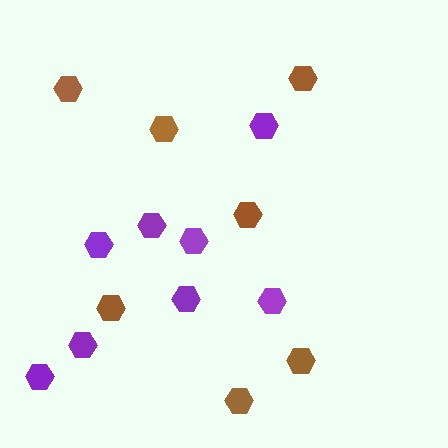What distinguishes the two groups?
There are 2 groups: one group of purple hexagons (8) and one group of brown hexagons (7).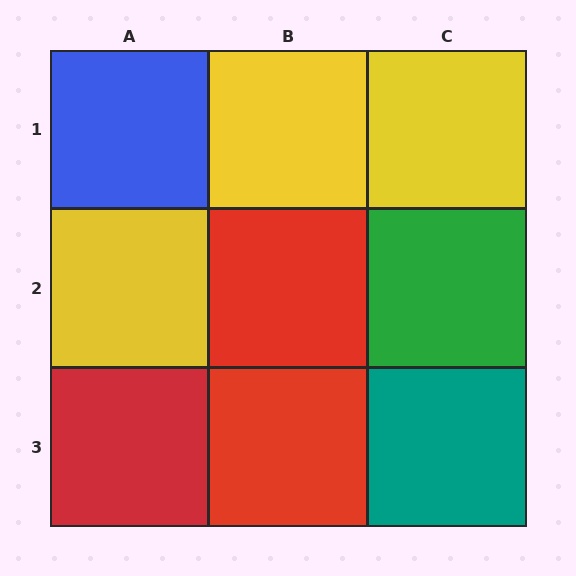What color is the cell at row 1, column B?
Yellow.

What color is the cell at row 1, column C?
Yellow.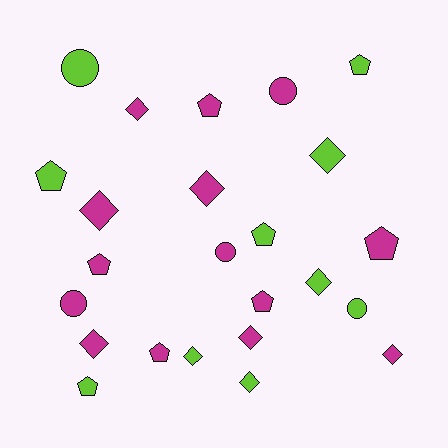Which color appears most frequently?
Magenta, with 14 objects.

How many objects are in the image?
There are 24 objects.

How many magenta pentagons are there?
There are 5 magenta pentagons.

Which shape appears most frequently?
Diamond, with 10 objects.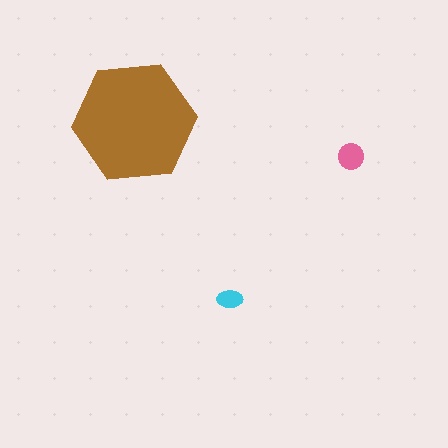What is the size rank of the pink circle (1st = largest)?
2nd.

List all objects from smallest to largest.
The cyan ellipse, the pink circle, the brown hexagon.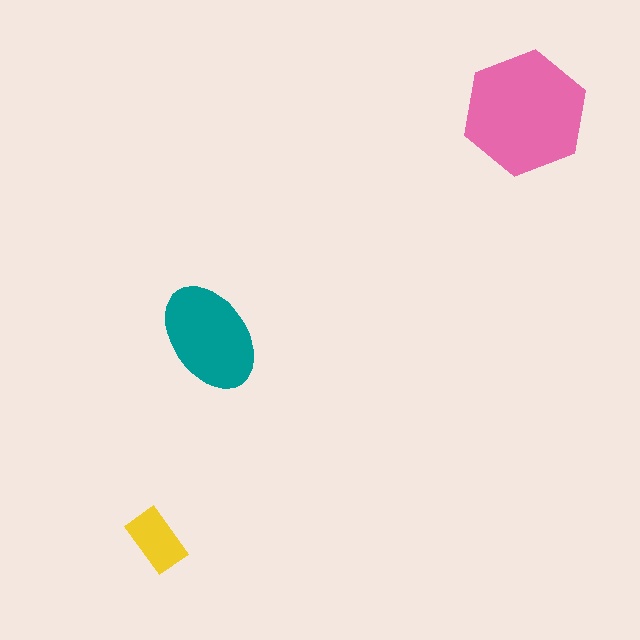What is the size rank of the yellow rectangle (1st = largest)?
3rd.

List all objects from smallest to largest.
The yellow rectangle, the teal ellipse, the pink hexagon.